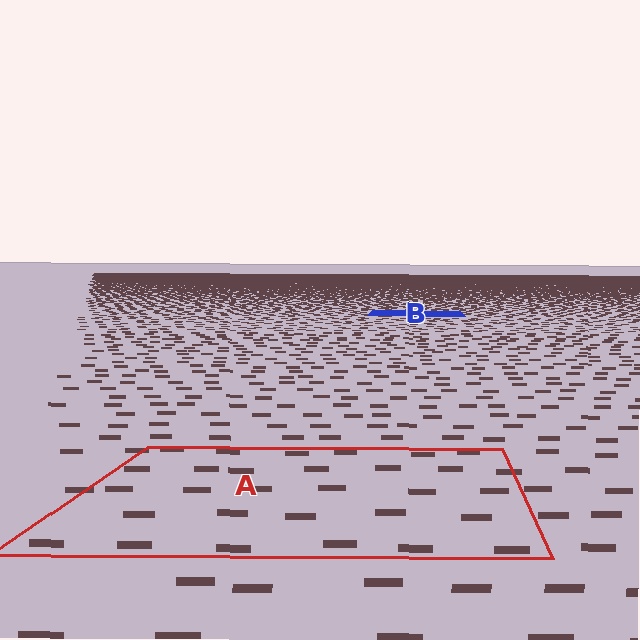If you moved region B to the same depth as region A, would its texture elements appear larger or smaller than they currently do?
They would appear larger. At a closer depth, the same texture elements are projected at a bigger on-screen size.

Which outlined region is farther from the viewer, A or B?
Region B is farther from the viewer — the texture elements inside it appear smaller and more densely packed.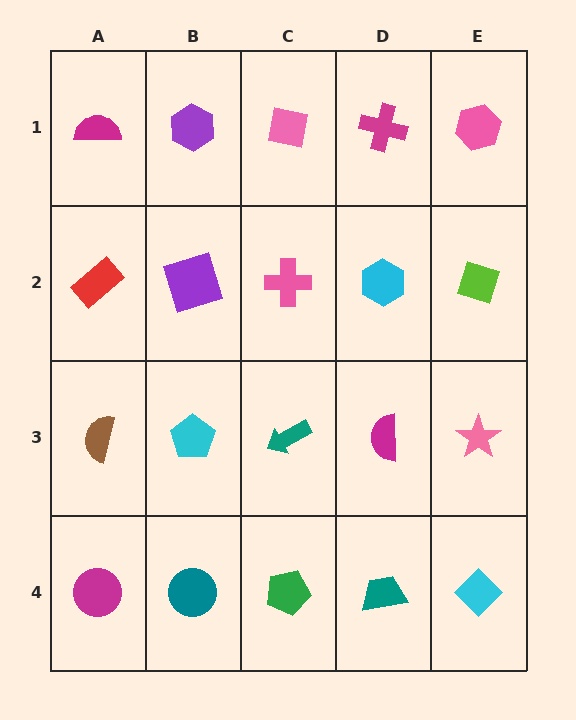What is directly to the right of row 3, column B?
A teal arrow.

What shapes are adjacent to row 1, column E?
A lime diamond (row 2, column E), a magenta cross (row 1, column D).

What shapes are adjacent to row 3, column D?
A cyan hexagon (row 2, column D), a teal trapezoid (row 4, column D), a teal arrow (row 3, column C), a pink star (row 3, column E).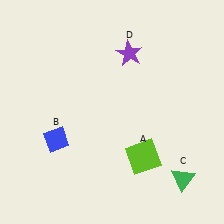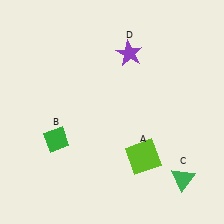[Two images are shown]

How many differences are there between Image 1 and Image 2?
There is 1 difference between the two images.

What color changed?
The diamond (B) changed from blue in Image 1 to green in Image 2.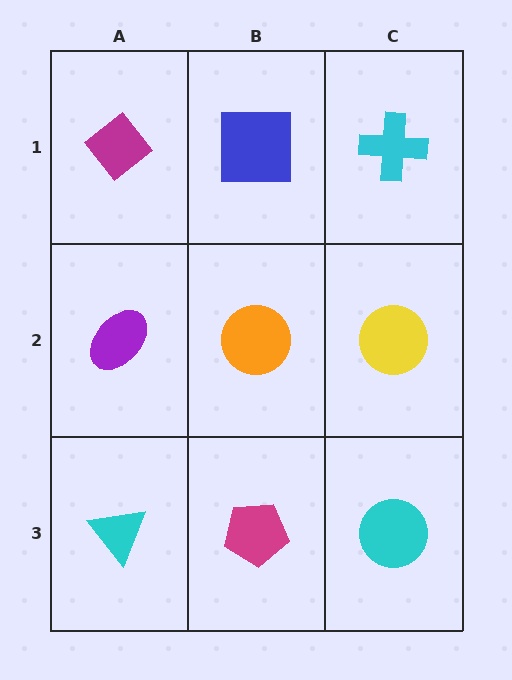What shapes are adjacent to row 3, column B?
An orange circle (row 2, column B), a cyan triangle (row 3, column A), a cyan circle (row 3, column C).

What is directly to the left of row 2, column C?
An orange circle.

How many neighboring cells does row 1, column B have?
3.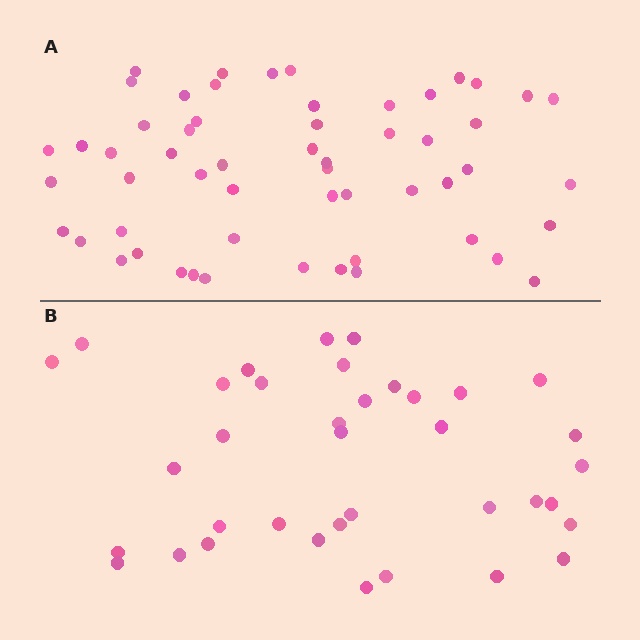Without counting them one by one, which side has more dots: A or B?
Region A (the top region) has more dots.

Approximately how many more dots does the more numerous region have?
Region A has approximately 20 more dots than region B.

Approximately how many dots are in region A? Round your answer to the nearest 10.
About 60 dots. (The exact count is 56, which rounds to 60.)